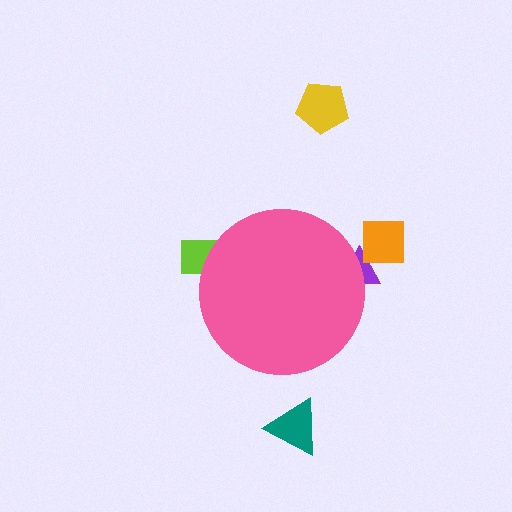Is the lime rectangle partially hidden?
Yes, the lime rectangle is partially hidden behind the pink circle.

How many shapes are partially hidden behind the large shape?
2 shapes are partially hidden.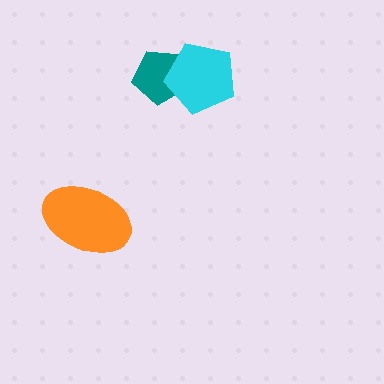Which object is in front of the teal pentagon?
The cyan pentagon is in front of the teal pentagon.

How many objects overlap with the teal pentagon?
1 object overlaps with the teal pentagon.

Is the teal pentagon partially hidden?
Yes, it is partially covered by another shape.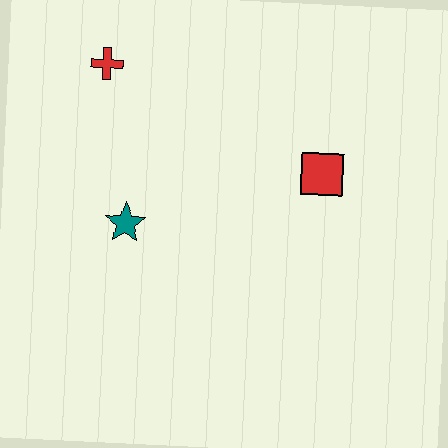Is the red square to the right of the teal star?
Yes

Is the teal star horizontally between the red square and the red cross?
Yes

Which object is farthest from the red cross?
The red square is farthest from the red cross.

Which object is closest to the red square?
The teal star is closest to the red square.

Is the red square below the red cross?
Yes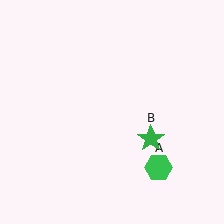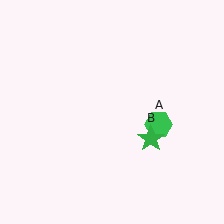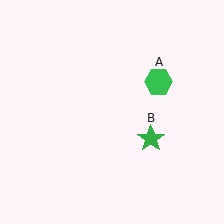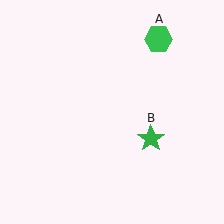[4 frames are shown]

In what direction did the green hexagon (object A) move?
The green hexagon (object A) moved up.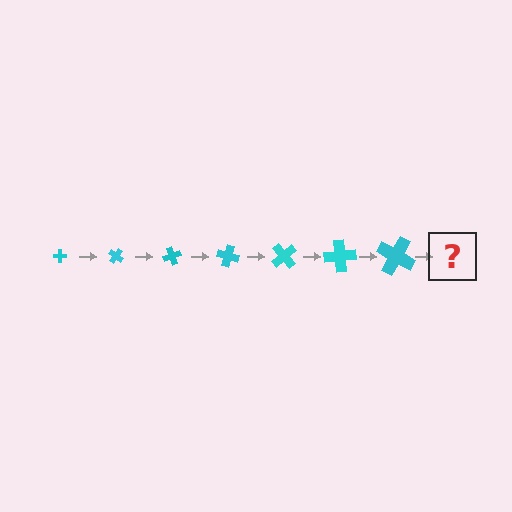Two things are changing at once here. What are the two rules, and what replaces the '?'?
The two rules are that the cross grows larger each step and it rotates 35 degrees each step. The '?' should be a cross, larger than the previous one and rotated 245 degrees from the start.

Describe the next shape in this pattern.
It should be a cross, larger than the previous one and rotated 245 degrees from the start.